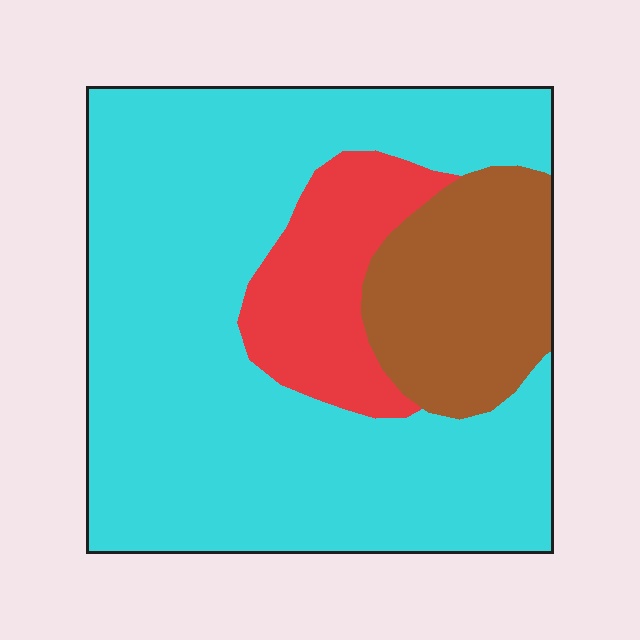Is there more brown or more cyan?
Cyan.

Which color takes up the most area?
Cyan, at roughly 70%.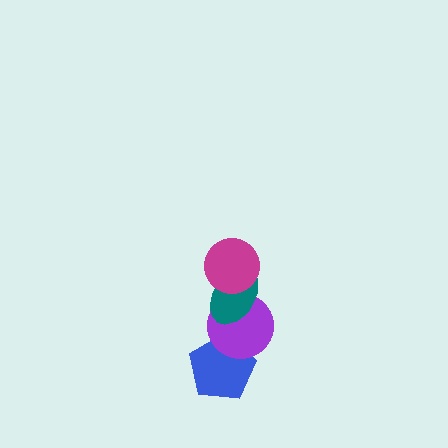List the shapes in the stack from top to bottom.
From top to bottom: the magenta circle, the teal ellipse, the purple circle, the blue pentagon.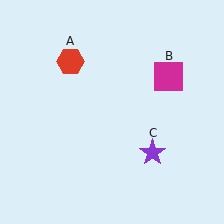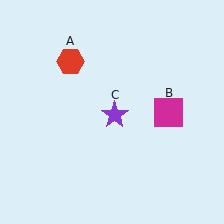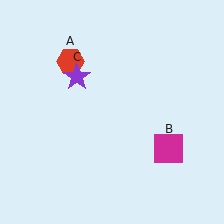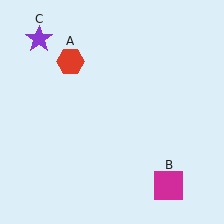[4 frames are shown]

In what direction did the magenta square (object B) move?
The magenta square (object B) moved down.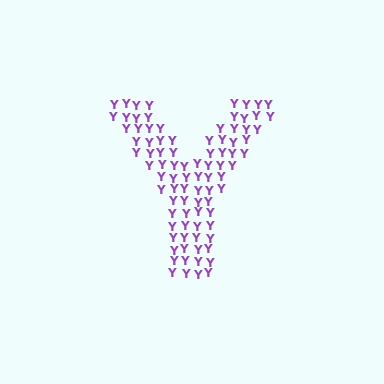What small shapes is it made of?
It is made of small letter Y's.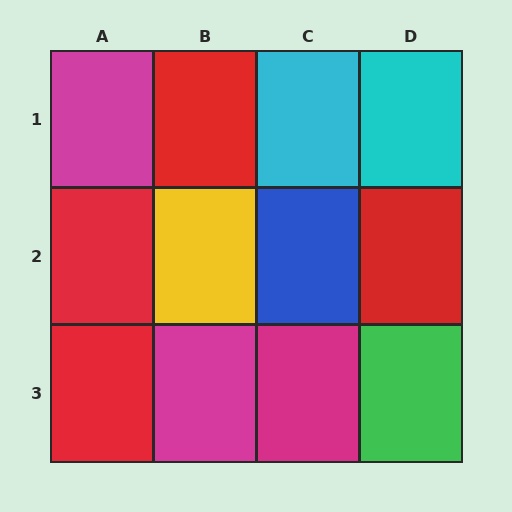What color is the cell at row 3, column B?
Magenta.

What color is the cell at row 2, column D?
Red.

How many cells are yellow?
1 cell is yellow.